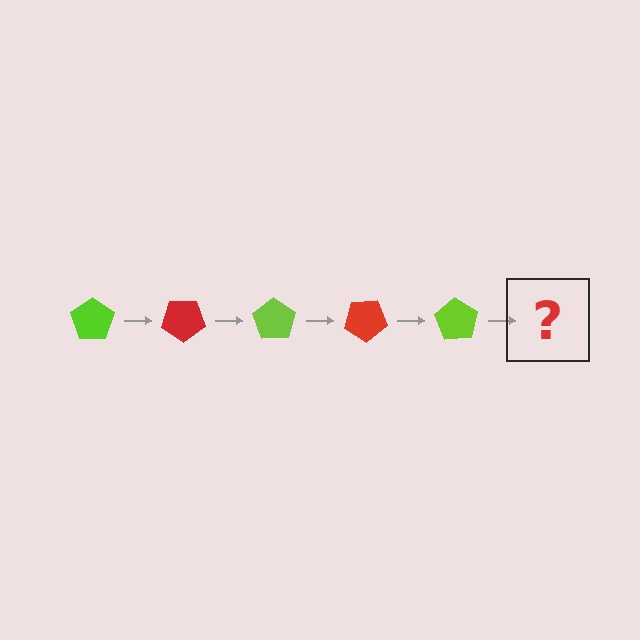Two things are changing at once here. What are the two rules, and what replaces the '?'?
The two rules are that it rotates 35 degrees each step and the color cycles through lime and red. The '?' should be a red pentagon, rotated 175 degrees from the start.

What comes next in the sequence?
The next element should be a red pentagon, rotated 175 degrees from the start.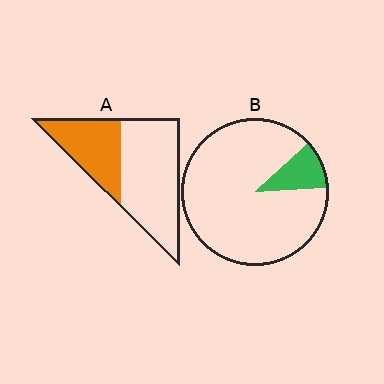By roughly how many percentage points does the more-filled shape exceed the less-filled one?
By roughly 25 percentage points (A over B).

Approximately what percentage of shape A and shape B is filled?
A is approximately 35% and B is approximately 10%.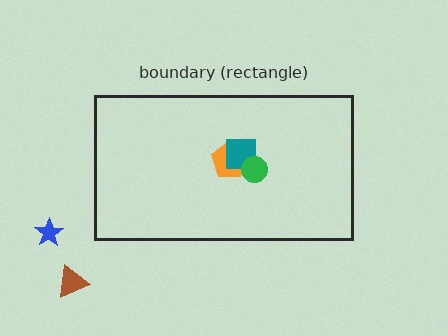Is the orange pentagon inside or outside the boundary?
Inside.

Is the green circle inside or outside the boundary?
Inside.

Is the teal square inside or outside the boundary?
Inside.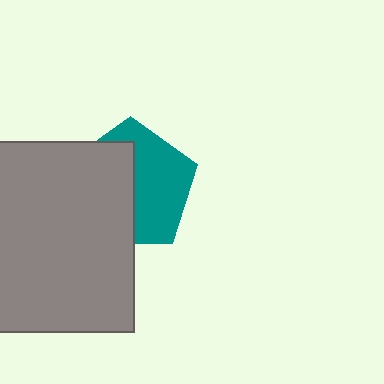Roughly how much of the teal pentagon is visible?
About half of it is visible (roughly 50%).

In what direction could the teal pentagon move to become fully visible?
The teal pentagon could move right. That would shift it out from behind the gray rectangle entirely.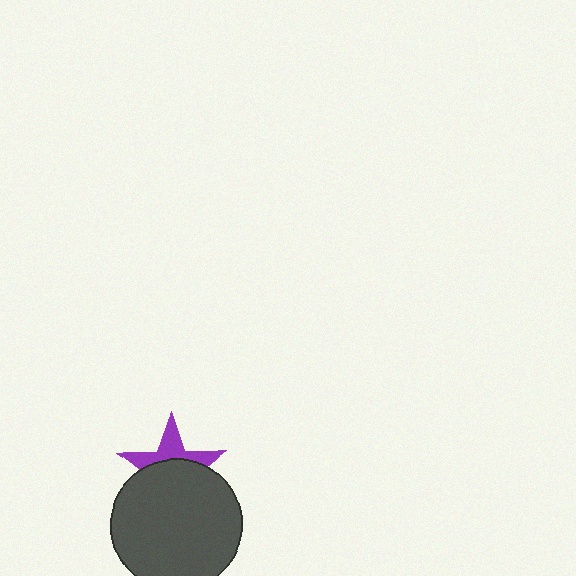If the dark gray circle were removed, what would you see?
You would see the complete purple star.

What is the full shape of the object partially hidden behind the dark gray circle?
The partially hidden object is a purple star.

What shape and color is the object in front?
The object in front is a dark gray circle.